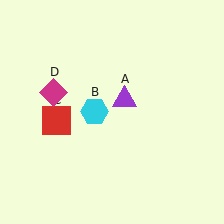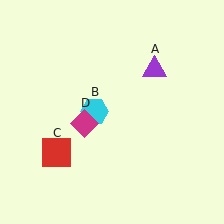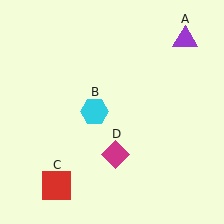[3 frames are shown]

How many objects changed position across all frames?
3 objects changed position: purple triangle (object A), red square (object C), magenta diamond (object D).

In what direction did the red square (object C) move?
The red square (object C) moved down.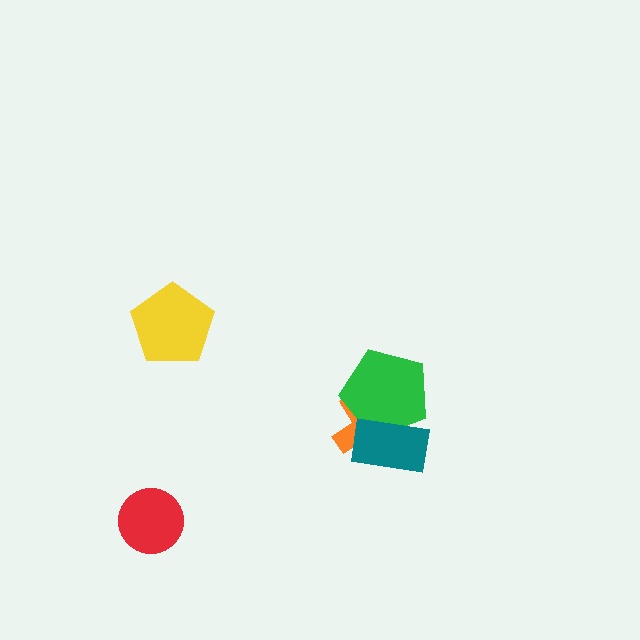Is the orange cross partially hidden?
Yes, it is partially covered by another shape.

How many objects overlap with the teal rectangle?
2 objects overlap with the teal rectangle.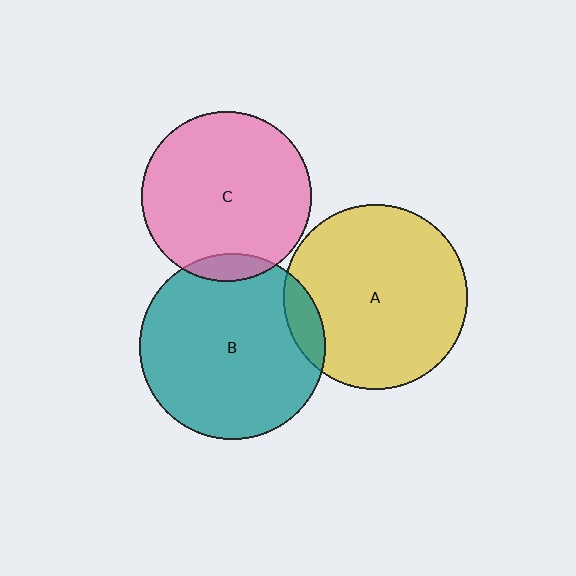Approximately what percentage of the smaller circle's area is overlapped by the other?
Approximately 10%.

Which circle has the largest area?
Circle B (teal).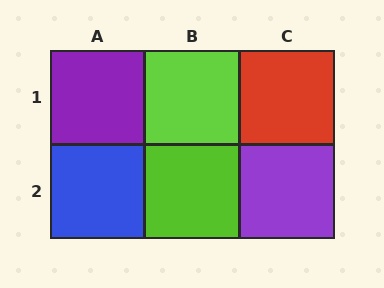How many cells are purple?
2 cells are purple.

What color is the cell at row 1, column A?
Purple.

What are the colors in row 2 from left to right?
Blue, lime, purple.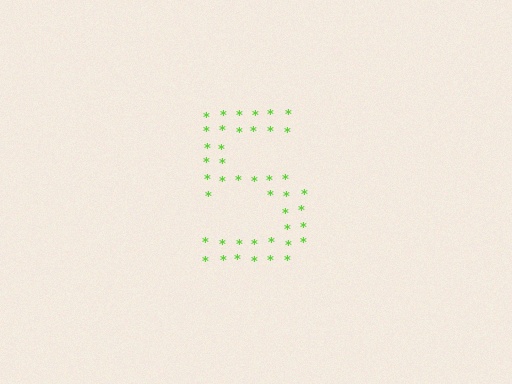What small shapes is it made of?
It is made of small asterisks.